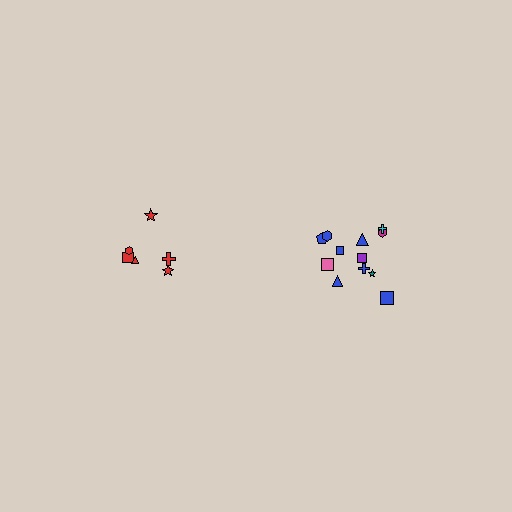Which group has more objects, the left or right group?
The right group.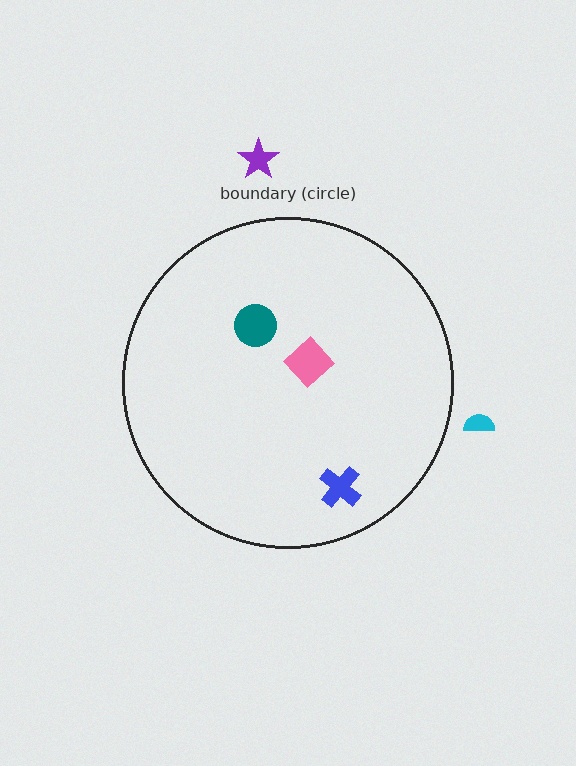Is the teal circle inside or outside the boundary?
Inside.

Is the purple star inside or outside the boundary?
Outside.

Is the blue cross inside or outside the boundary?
Inside.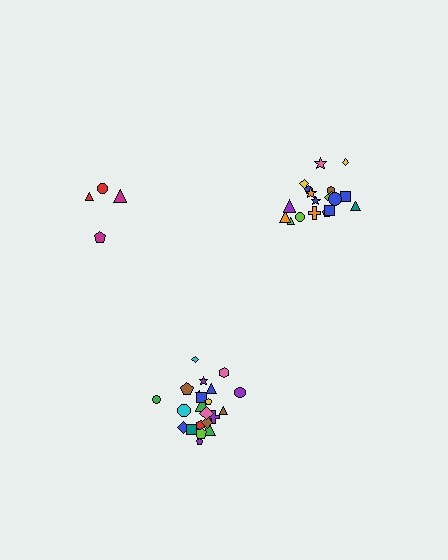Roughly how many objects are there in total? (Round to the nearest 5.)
Roughly 45 objects in total.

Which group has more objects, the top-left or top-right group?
The top-right group.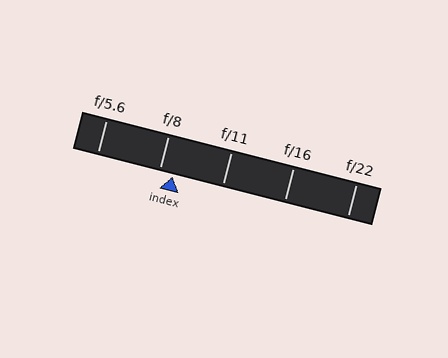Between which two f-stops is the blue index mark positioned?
The index mark is between f/8 and f/11.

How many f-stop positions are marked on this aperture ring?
There are 5 f-stop positions marked.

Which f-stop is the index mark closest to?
The index mark is closest to f/8.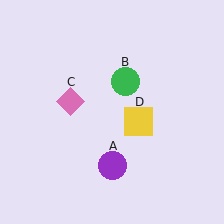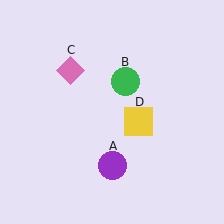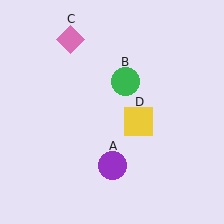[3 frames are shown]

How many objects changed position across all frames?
1 object changed position: pink diamond (object C).